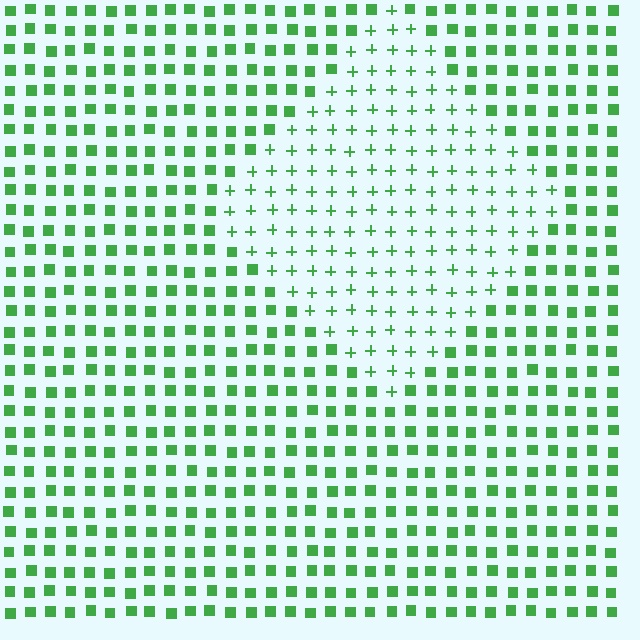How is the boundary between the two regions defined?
The boundary is defined by a change in element shape: plus signs inside vs. squares outside. All elements share the same color and spacing.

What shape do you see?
I see a diamond.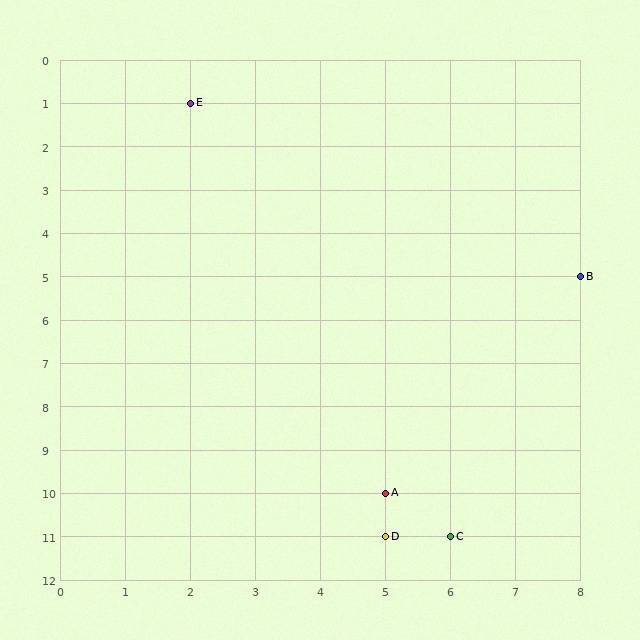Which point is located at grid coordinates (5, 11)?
Point D is at (5, 11).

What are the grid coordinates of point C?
Point C is at grid coordinates (6, 11).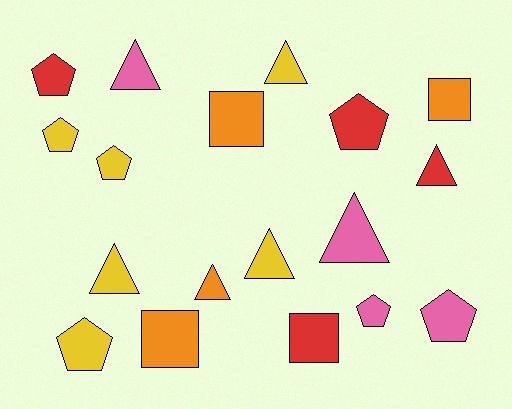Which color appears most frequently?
Yellow, with 6 objects.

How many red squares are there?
There is 1 red square.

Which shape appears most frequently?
Triangle, with 7 objects.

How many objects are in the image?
There are 18 objects.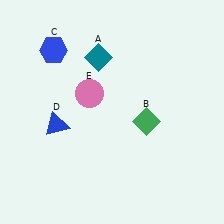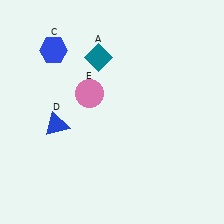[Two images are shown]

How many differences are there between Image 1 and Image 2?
There is 1 difference between the two images.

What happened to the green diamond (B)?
The green diamond (B) was removed in Image 2. It was in the bottom-right area of Image 1.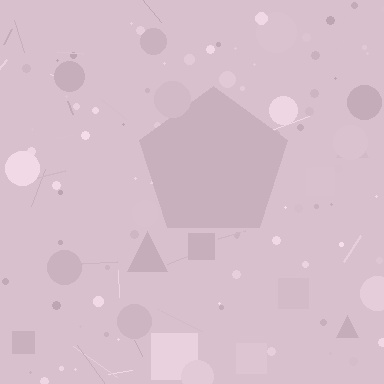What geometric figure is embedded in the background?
A pentagon is embedded in the background.